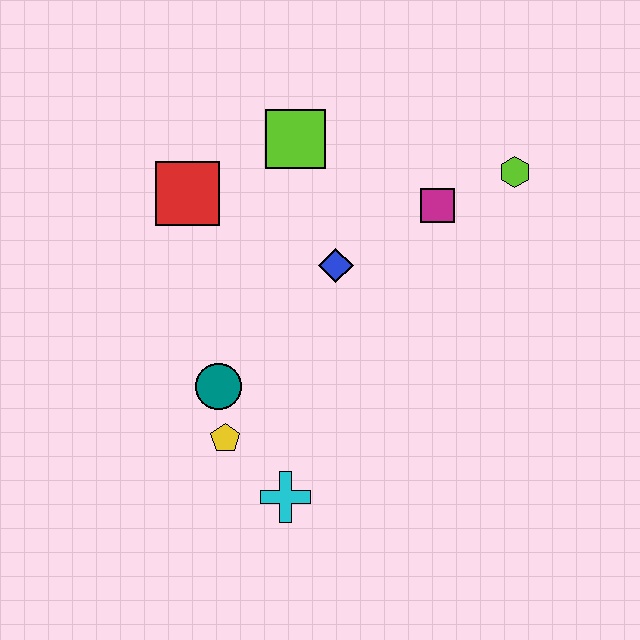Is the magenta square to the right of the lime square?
Yes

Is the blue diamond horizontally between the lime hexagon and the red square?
Yes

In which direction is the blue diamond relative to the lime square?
The blue diamond is below the lime square.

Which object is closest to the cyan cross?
The yellow pentagon is closest to the cyan cross.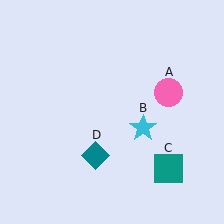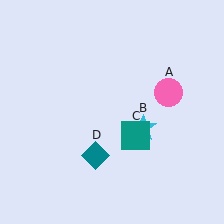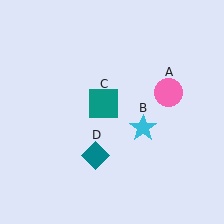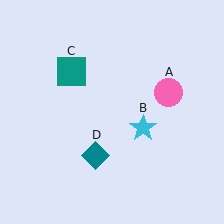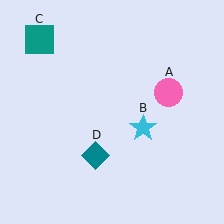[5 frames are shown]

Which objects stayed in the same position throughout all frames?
Pink circle (object A) and cyan star (object B) and teal diamond (object D) remained stationary.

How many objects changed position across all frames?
1 object changed position: teal square (object C).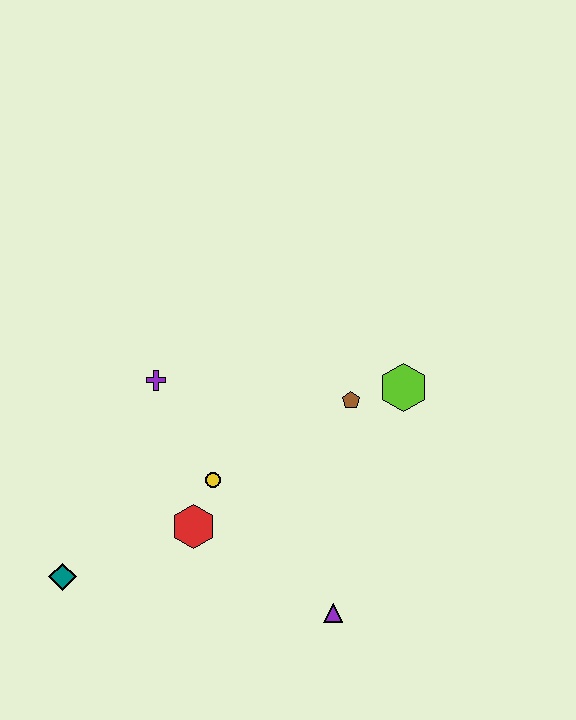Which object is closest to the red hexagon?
The yellow circle is closest to the red hexagon.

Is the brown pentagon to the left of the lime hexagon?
Yes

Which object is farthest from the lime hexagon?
The teal diamond is farthest from the lime hexagon.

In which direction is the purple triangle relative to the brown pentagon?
The purple triangle is below the brown pentagon.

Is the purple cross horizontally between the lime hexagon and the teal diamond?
Yes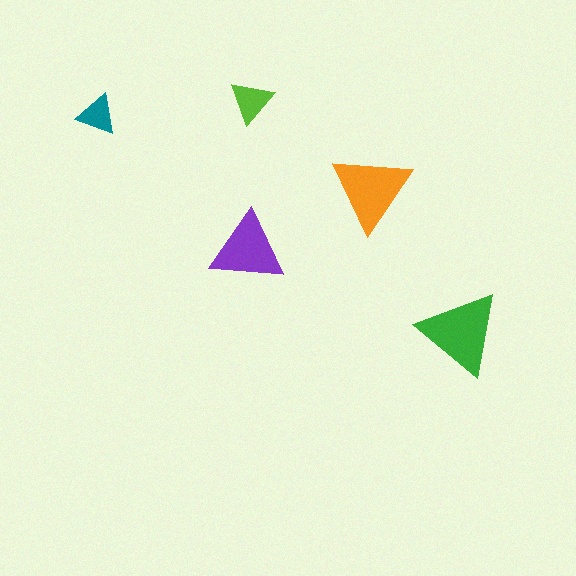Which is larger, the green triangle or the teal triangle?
The green one.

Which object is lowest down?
The green triangle is bottommost.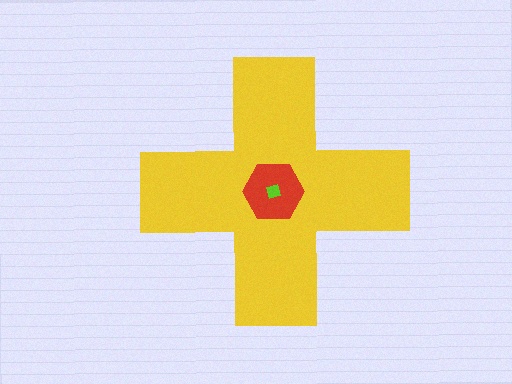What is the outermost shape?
The yellow cross.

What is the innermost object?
The lime diamond.